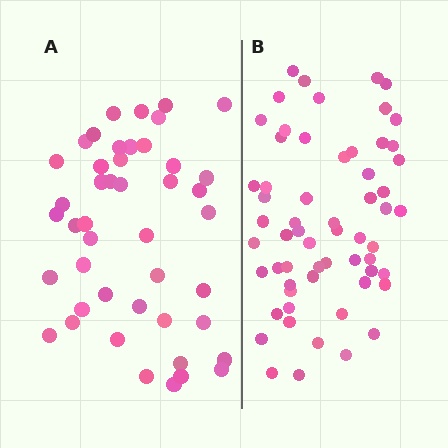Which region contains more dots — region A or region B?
Region B (the right region) has more dots.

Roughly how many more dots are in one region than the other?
Region B has approximately 15 more dots than region A.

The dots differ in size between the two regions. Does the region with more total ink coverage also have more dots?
No. Region A has more total ink coverage because its dots are larger, but region B actually contains more individual dots. Total area can be misleading — the number of items is what matters here.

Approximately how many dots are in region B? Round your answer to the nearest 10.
About 60 dots.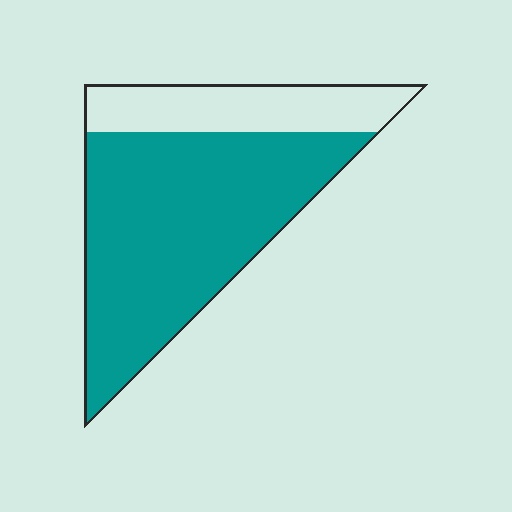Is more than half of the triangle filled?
Yes.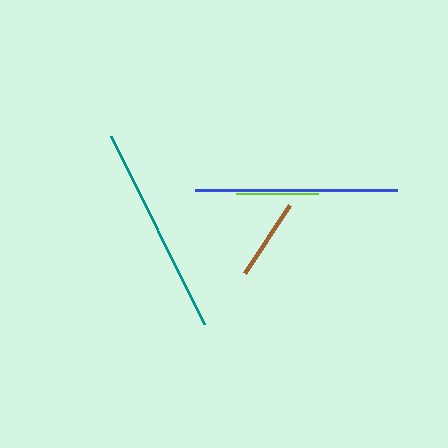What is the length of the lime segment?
The lime segment is approximately 82 pixels long.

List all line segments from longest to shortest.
From longest to shortest: teal, blue, lime, brown.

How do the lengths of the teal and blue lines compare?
The teal and blue lines are approximately the same length.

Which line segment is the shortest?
The brown line is the shortest at approximately 81 pixels.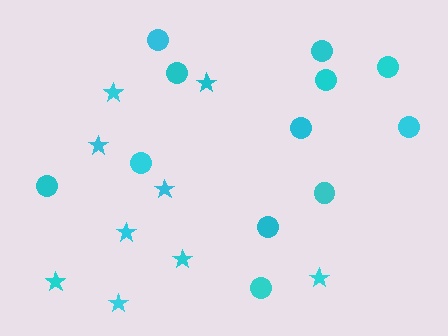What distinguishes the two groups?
There are 2 groups: one group of circles (12) and one group of stars (9).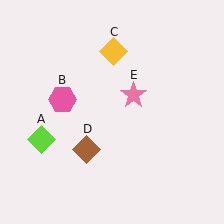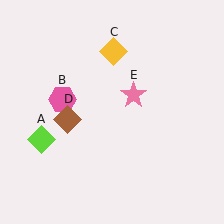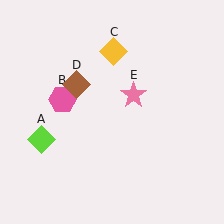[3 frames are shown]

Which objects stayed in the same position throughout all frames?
Lime diamond (object A) and pink hexagon (object B) and yellow diamond (object C) and pink star (object E) remained stationary.